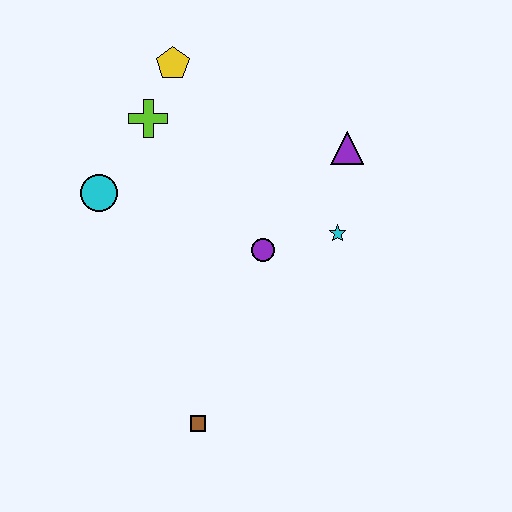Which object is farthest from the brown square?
The yellow pentagon is farthest from the brown square.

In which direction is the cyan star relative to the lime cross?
The cyan star is to the right of the lime cross.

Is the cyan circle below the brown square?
No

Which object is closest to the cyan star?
The purple circle is closest to the cyan star.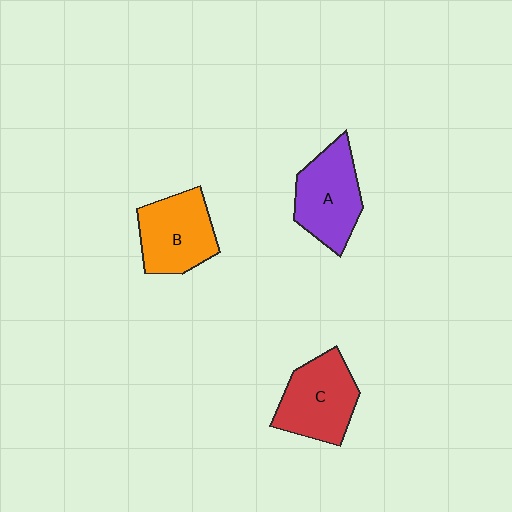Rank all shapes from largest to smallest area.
From largest to smallest: C (red), A (purple), B (orange).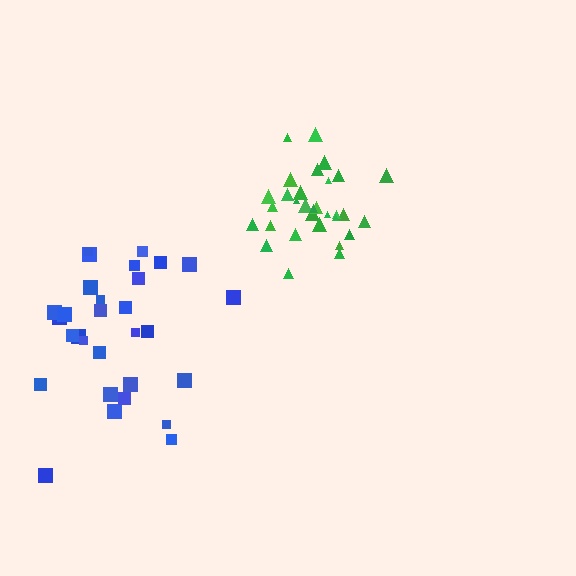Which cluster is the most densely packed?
Green.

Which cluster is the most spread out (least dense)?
Blue.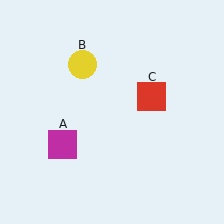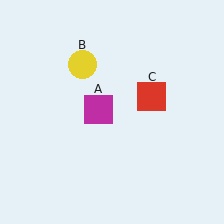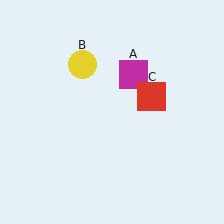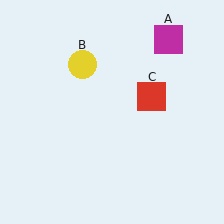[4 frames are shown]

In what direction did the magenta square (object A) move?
The magenta square (object A) moved up and to the right.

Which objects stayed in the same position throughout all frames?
Yellow circle (object B) and red square (object C) remained stationary.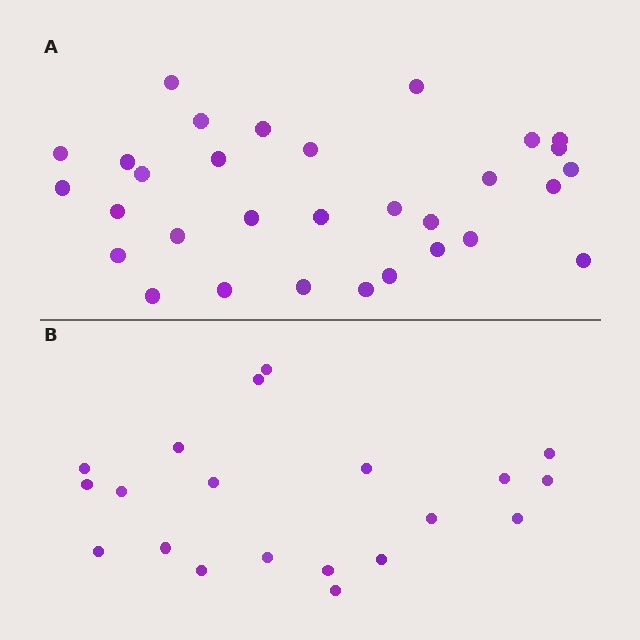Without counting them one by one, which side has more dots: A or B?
Region A (the top region) has more dots.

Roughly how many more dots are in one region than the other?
Region A has roughly 12 or so more dots than region B.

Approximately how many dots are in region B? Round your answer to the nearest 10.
About 20 dots.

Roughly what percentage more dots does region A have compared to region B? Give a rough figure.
About 55% more.